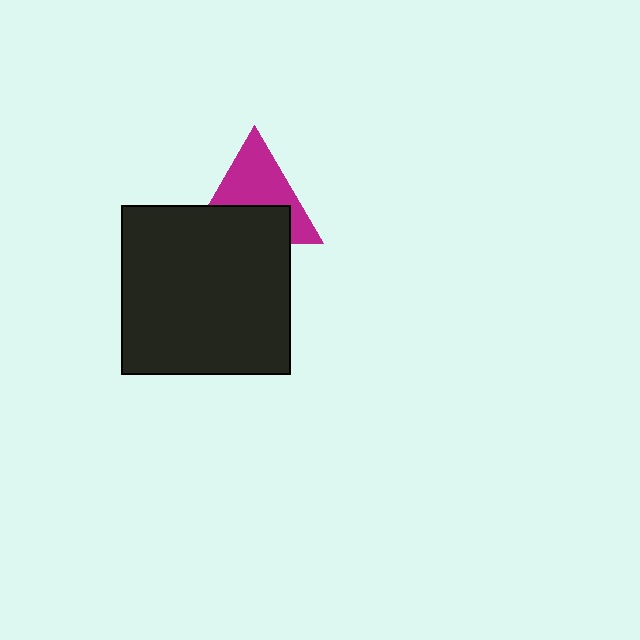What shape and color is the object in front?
The object in front is a black square.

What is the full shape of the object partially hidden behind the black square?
The partially hidden object is a magenta triangle.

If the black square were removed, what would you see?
You would see the complete magenta triangle.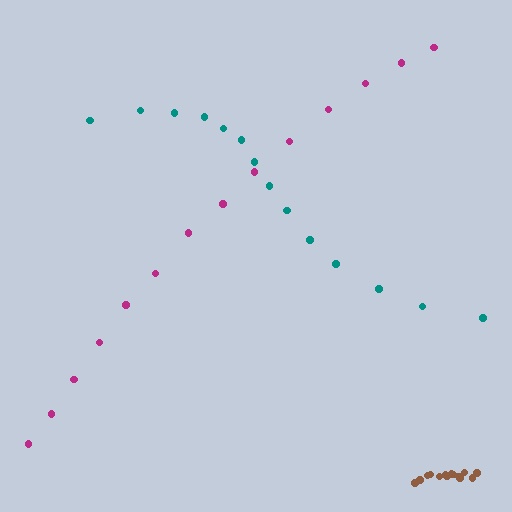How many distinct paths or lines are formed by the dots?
There are 3 distinct paths.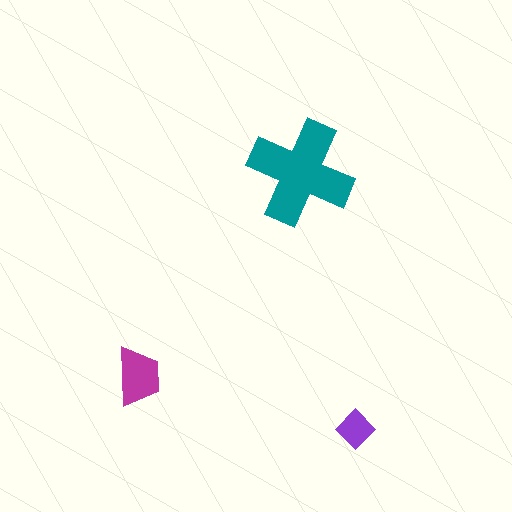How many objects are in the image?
There are 3 objects in the image.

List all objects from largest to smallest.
The teal cross, the magenta trapezoid, the purple diamond.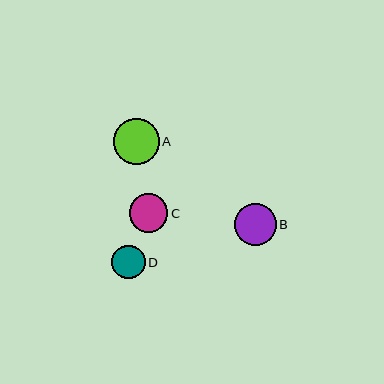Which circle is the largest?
Circle A is the largest with a size of approximately 46 pixels.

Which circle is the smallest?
Circle D is the smallest with a size of approximately 34 pixels.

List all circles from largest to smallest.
From largest to smallest: A, B, C, D.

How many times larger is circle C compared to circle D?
Circle C is approximately 1.1 times the size of circle D.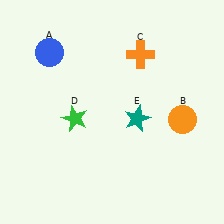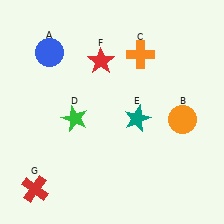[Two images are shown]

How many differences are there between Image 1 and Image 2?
There are 2 differences between the two images.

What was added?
A red star (F), a red cross (G) were added in Image 2.